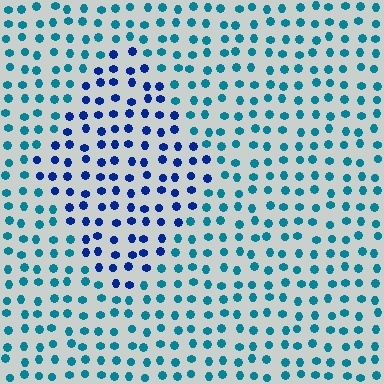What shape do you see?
I see a diamond.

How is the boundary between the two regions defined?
The boundary is defined purely by a slight shift in hue (about 38 degrees). Spacing, size, and orientation are identical on both sides.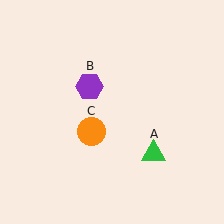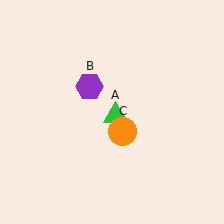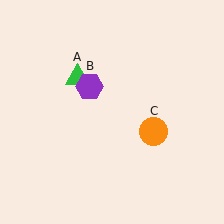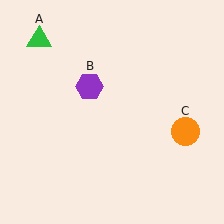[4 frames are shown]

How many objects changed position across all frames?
2 objects changed position: green triangle (object A), orange circle (object C).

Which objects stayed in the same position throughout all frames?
Purple hexagon (object B) remained stationary.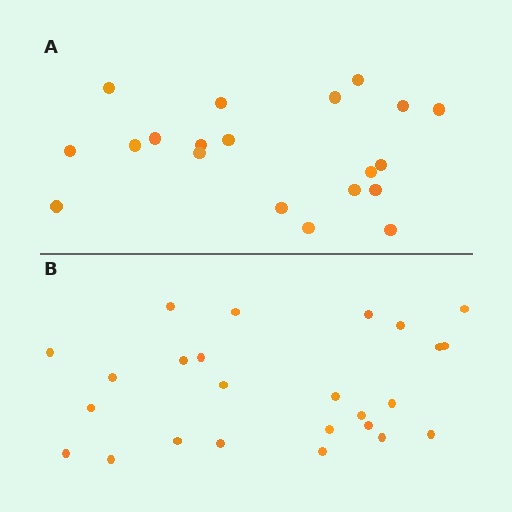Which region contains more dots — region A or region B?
Region B (the bottom region) has more dots.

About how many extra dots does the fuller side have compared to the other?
Region B has about 5 more dots than region A.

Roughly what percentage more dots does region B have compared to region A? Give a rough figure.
About 25% more.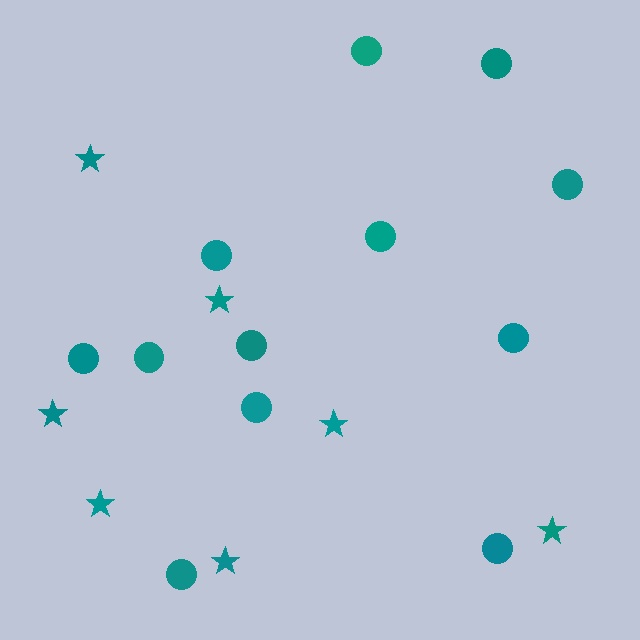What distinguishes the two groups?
There are 2 groups: one group of stars (7) and one group of circles (12).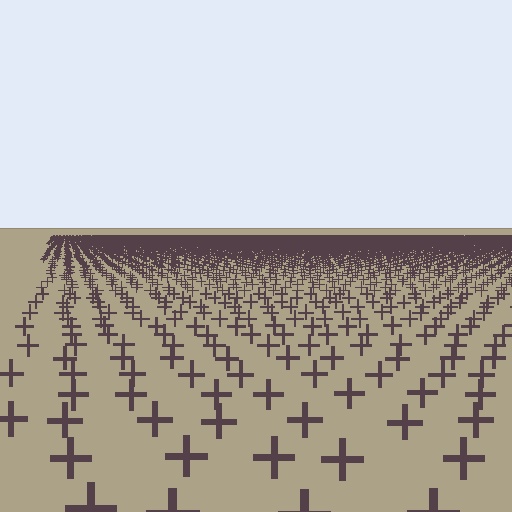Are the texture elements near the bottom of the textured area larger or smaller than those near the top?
Larger. Near the bottom, elements are closer to the viewer and appear at a bigger on-screen size.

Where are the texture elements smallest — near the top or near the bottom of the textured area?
Near the top.